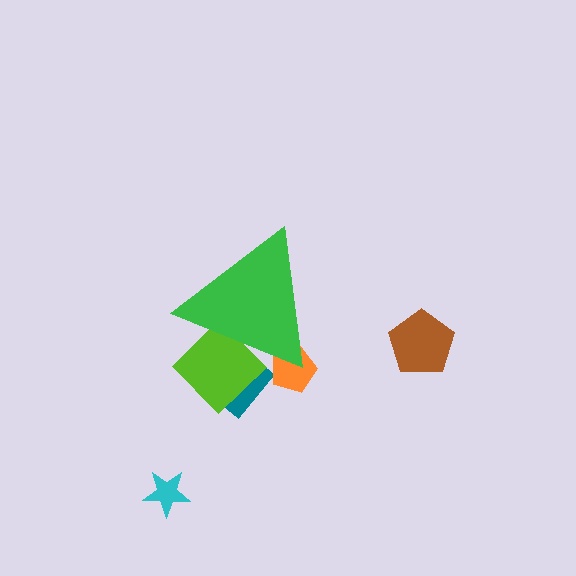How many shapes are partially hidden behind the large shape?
3 shapes are partially hidden.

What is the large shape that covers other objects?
A green triangle.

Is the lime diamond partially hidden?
Yes, the lime diamond is partially hidden behind the green triangle.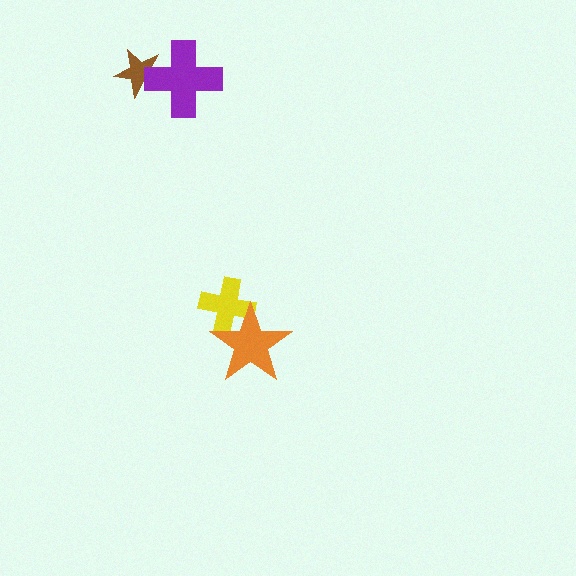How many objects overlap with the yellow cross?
1 object overlaps with the yellow cross.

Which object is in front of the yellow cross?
The orange star is in front of the yellow cross.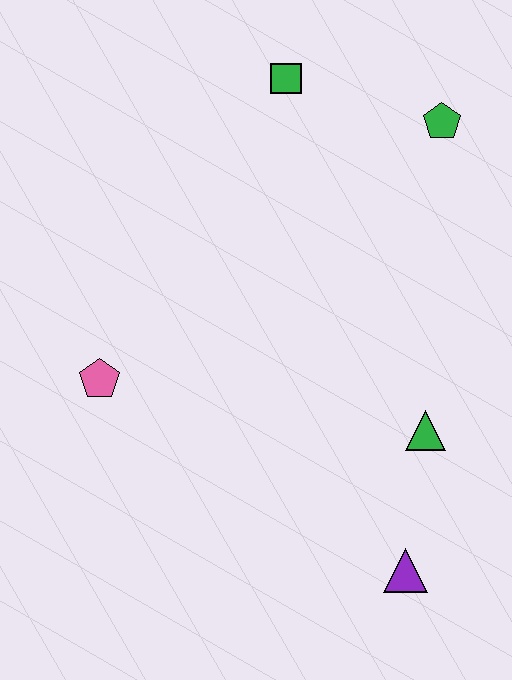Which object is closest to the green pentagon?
The green square is closest to the green pentagon.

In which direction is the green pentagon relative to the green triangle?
The green pentagon is above the green triangle.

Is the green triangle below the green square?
Yes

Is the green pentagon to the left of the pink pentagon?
No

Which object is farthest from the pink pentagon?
The green pentagon is farthest from the pink pentagon.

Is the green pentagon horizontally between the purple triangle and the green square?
No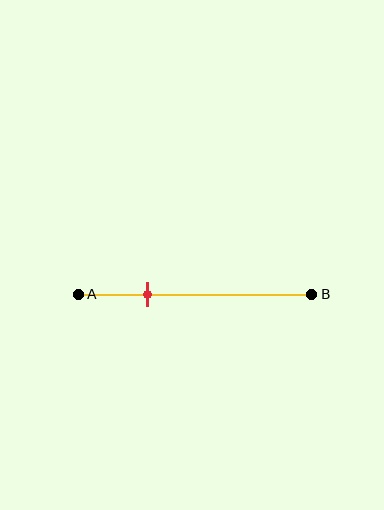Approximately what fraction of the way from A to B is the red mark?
The red mark is approximately 30% of the way from A to B.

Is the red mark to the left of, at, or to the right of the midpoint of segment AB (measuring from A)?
The red mark is to the left of the midpoint of segment AB.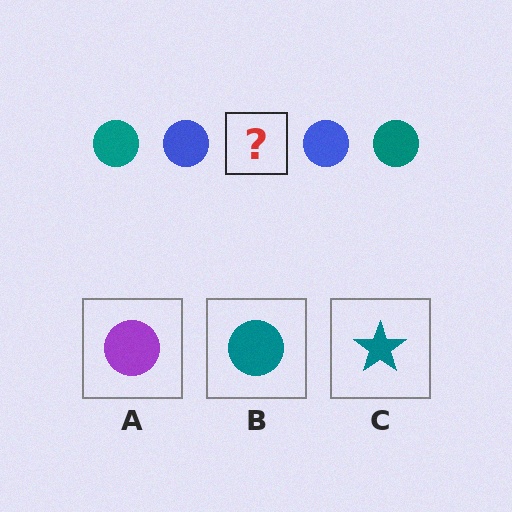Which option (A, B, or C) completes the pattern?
B.